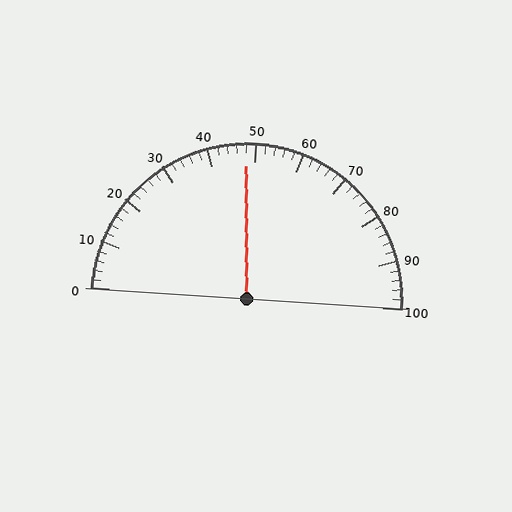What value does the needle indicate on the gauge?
The needle indicates approximately 48.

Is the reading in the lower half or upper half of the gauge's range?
The reading is in the lower half of the range (0 to 100).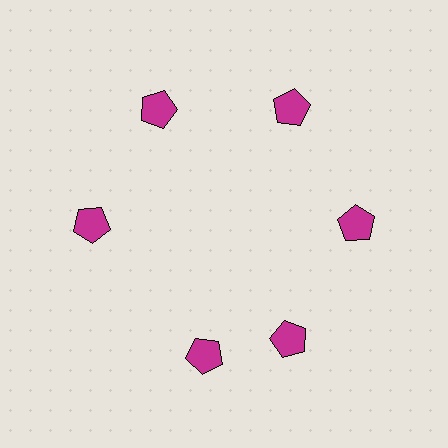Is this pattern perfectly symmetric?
No. The 6 magenta pentagons are arranged in a ring, but one element near the 7 o'clock position is rotated out of alignment along the ring, breaking the 6-fold rotational symmetry.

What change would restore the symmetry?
The symmetry would be restored by rotating it back into even spacing with its neighbors so that all 6 pentagons sit at equal angles and equal distance from the center.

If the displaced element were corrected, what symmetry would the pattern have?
It would have 6-fold rotational symmetry — the pattern would map onto itself every 60 degrees.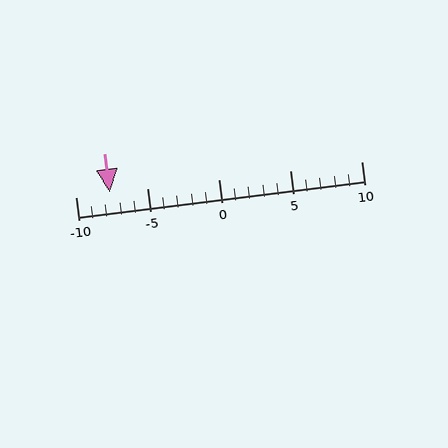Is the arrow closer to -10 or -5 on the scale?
The arrow is closer to -10.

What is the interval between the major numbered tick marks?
The major tick marks are spaced 5 units apart.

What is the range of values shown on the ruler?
The ruler shows values from -10 to 10.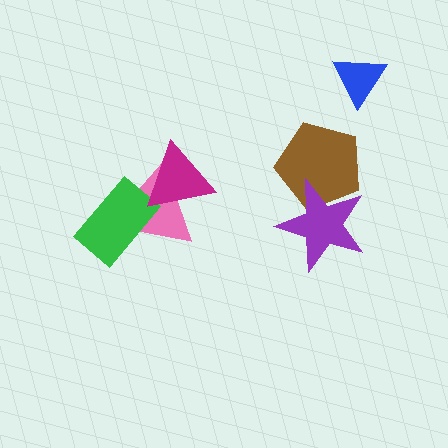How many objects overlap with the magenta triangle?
1 object overlaps with the magenta triangle.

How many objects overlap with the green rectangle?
1 object overlaps with the green rectangle.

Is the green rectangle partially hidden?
No, no other shape covers it.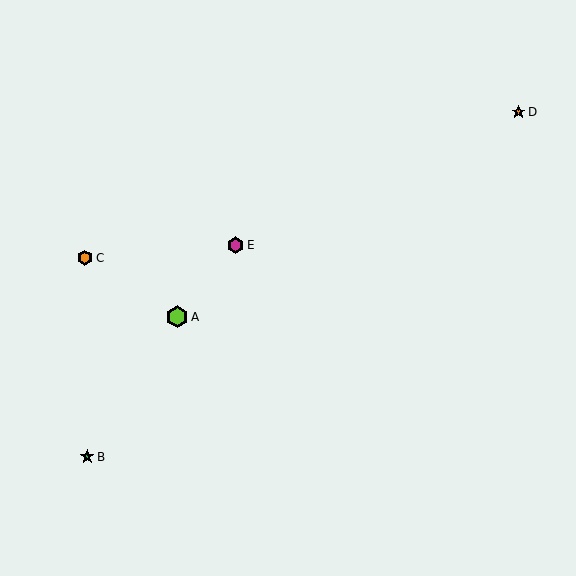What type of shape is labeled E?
Shape E is a magenta hexagon.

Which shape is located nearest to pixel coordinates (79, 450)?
The green star (labeled B) at (87, 457) is nearest to that location.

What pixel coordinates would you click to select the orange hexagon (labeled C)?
Click at (85, 258) to select the orange hexagon C.